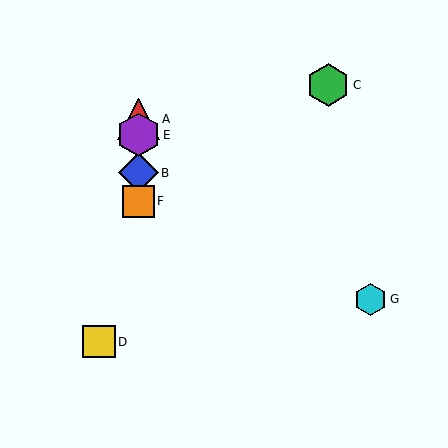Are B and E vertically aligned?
Yes, both are at x≈138.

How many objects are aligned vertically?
4 objects (A, B, E, F) are aligned vertically.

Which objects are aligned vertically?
Objects A, B, E, F are aligned vertically.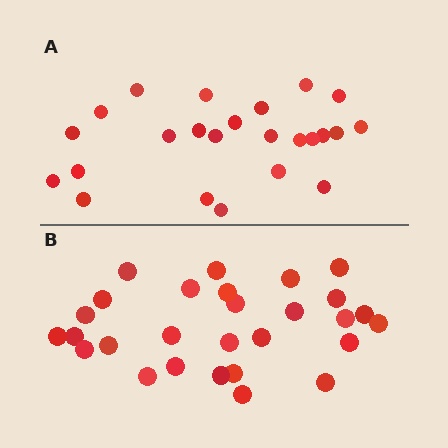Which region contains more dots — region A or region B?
Region B (the bottom region) has more dots.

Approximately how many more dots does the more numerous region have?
Region B has about 4 more dots than region A.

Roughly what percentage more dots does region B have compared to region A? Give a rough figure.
About 15% more.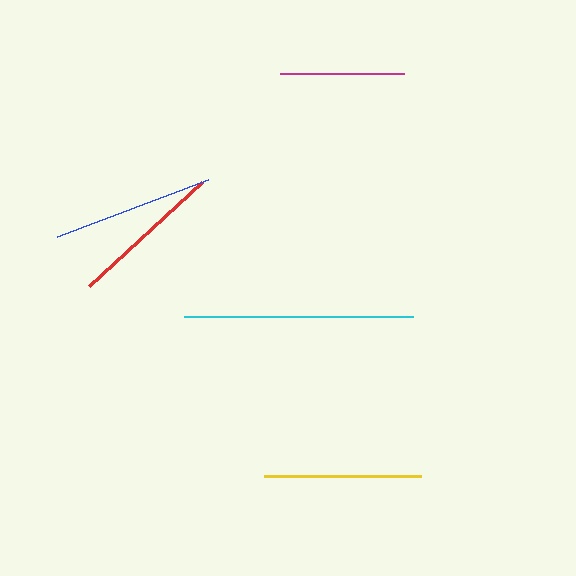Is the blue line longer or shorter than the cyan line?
The cyan line is longer than the blue line.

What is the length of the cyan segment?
The cyan segment is approximately 229 pixels long.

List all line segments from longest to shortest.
From longest to shortest: cyan, blue, yellow, red, magenta.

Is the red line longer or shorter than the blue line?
The blue line is longer than the red line.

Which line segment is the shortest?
The magenta line is the shortest at approximately 123 pixels.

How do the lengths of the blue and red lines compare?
The blue and red lines are approximately the same length.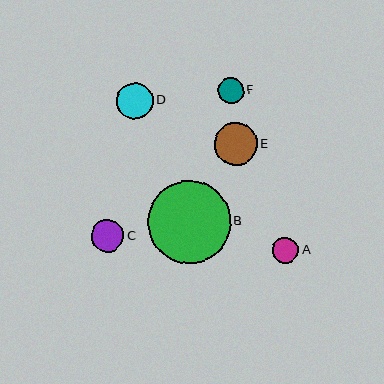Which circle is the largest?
Circle B is the largest with a size of approximately 83 pixels.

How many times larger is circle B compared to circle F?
Circle B is approximately 3.2 times the size of circle F.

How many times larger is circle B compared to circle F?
Circle B is approximately 3.2 times the size of circle F.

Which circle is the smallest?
Circle F is the smallest with a size of approximately 26 pixels.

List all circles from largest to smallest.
From largest to smallest: B, E, D, C, A, F.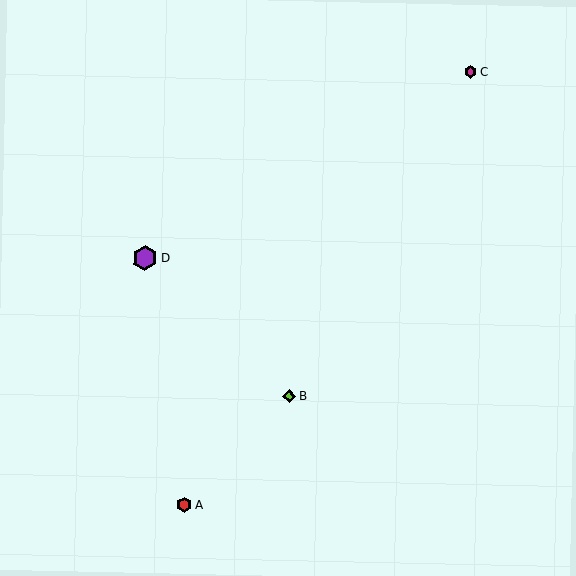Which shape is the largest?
The purple hexagon (labeled D) is the largest.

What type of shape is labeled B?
Shape B is a lime diamond.